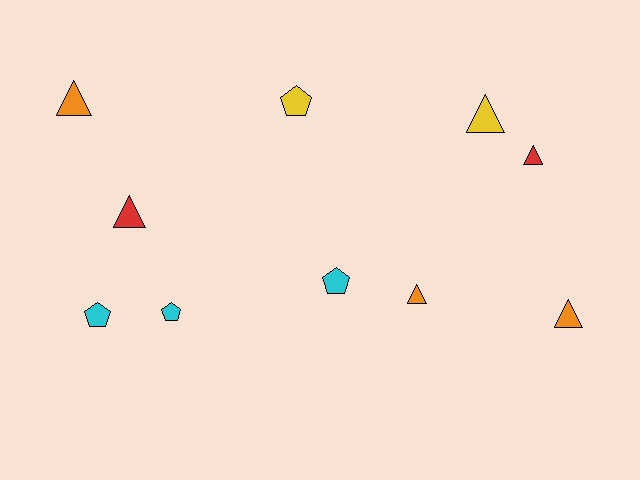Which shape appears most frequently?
Triangle, with 6 objects.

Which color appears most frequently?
Orange, with 3 objects.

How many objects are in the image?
There are 10 objects.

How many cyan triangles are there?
There are no cyan triangles.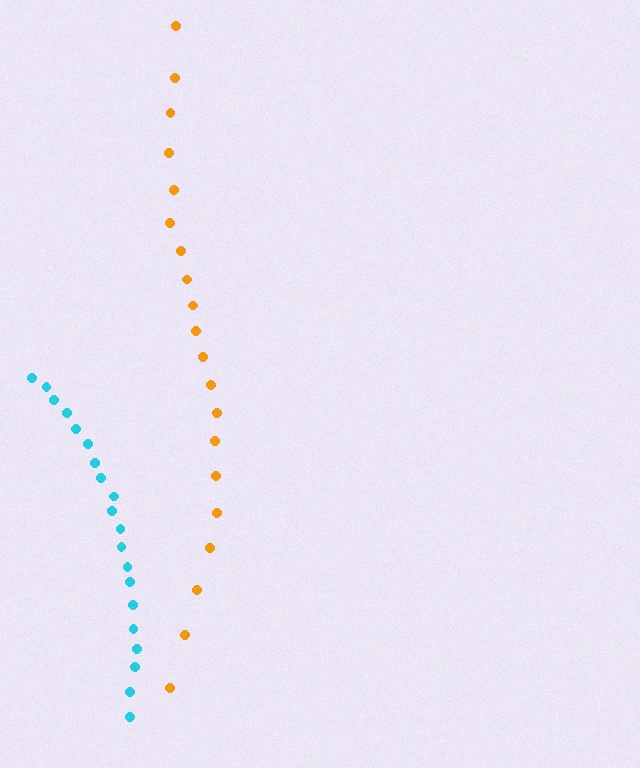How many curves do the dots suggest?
There are 2 distinct paths.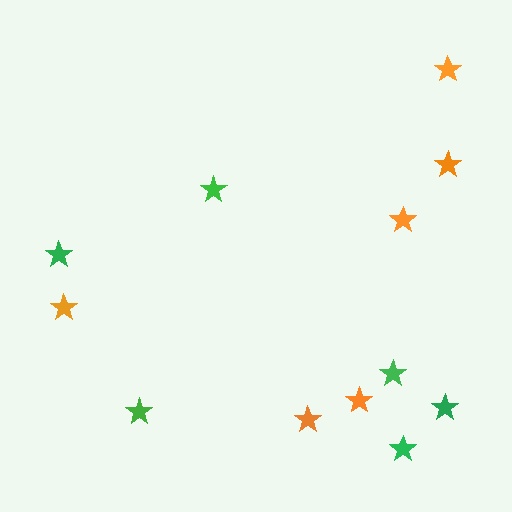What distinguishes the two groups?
There are 2 groups: one group of orange stars (6) and one group of green stars (6).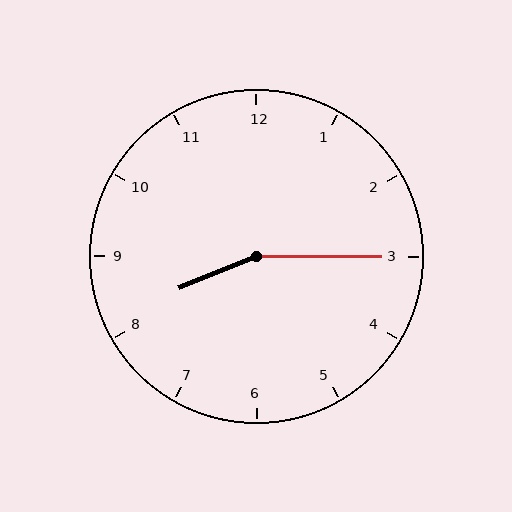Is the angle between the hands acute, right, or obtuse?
It is obtuse.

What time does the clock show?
8:15.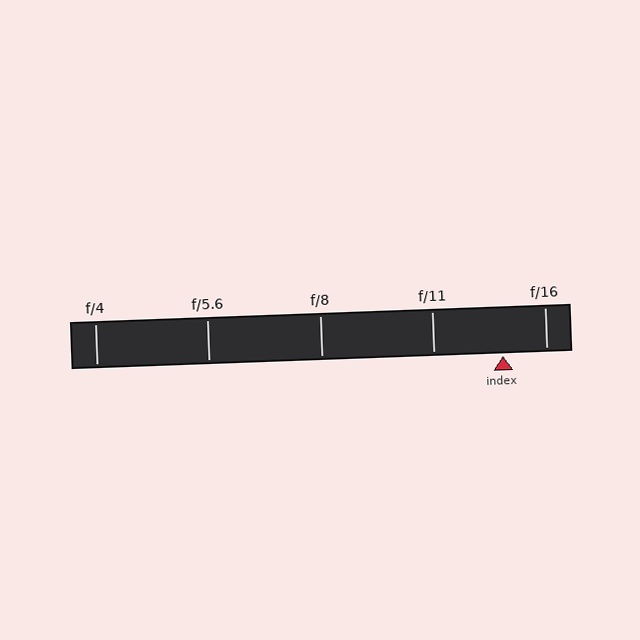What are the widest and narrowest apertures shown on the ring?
The widest aperture shown is f/4 and the narrowest is f/16.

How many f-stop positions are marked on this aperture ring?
There are 5 f-stop positions marked.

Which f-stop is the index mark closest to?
The index mark is closest to f/16.